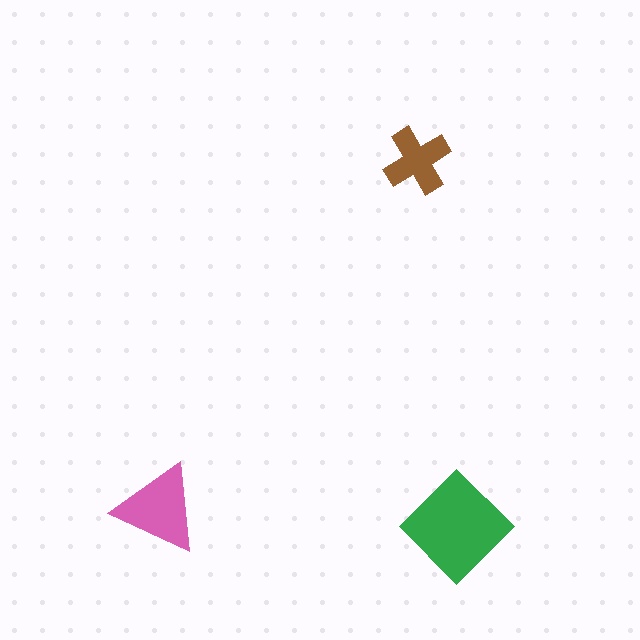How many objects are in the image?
There are 3 objects in the image.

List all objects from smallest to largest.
The brown cross, the pink triangle, the green diamond.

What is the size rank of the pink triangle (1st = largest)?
2nd.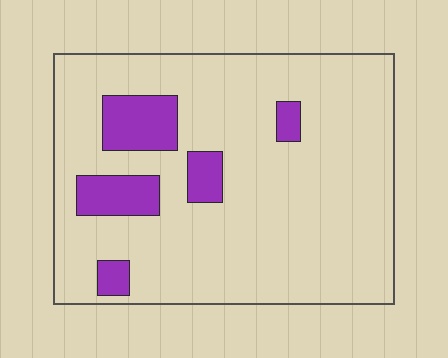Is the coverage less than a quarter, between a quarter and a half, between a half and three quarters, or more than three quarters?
Less than a quarter.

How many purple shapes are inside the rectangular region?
5.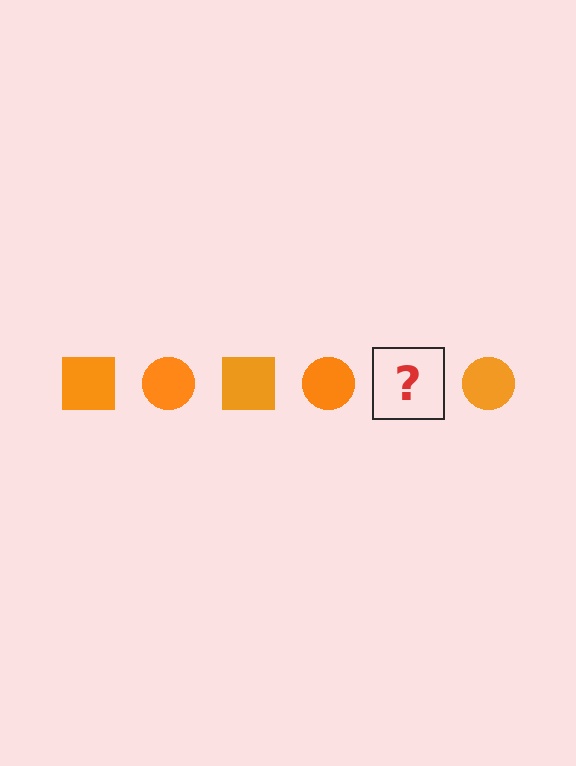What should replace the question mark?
The question mark should be replaced with an orange square.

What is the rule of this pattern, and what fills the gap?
The rule is that the pattern cycles through square, circle shapes in orange. The gap should be filled with an orange square.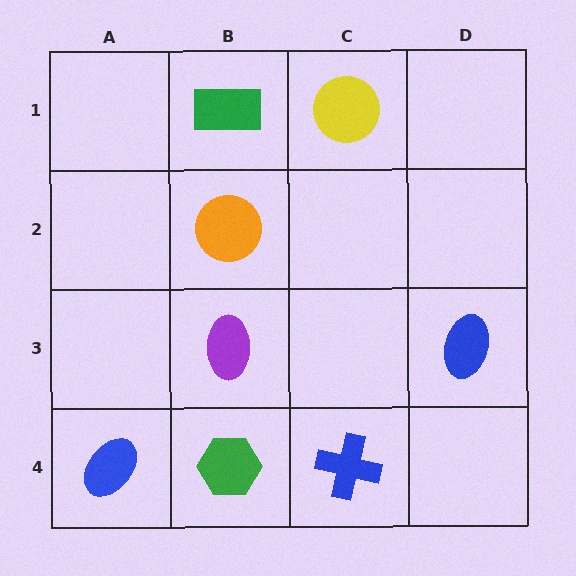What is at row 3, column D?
A blue ellipse.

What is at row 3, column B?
A purple ellipse.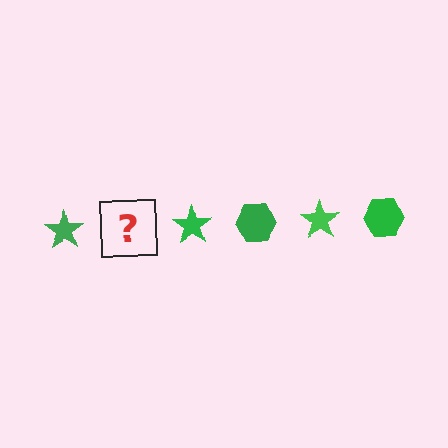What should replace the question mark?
The question mark should be replaced with a green hexagon.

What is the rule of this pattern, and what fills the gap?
The rule is that the pattern cycles through star, hexagon shapes in green. The gap should be filled with a green hexagon.